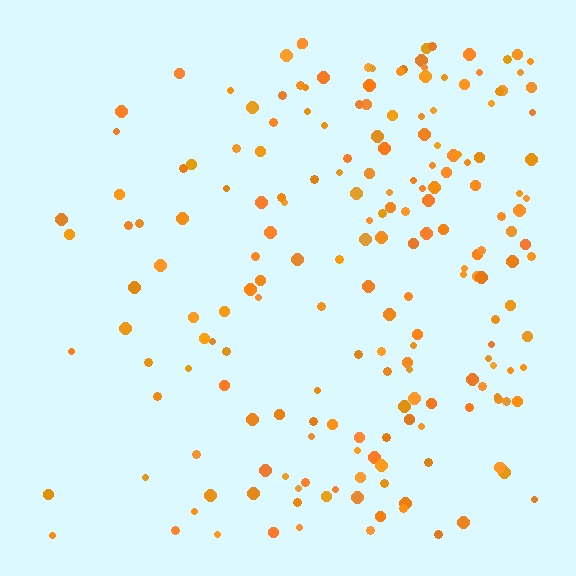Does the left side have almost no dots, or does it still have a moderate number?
Still a moderate number, just noticeably fewer than the right.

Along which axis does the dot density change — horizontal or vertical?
Horizontal.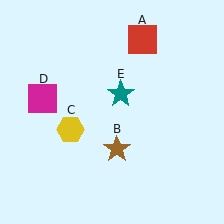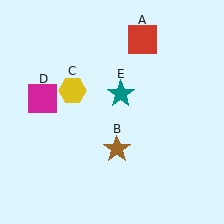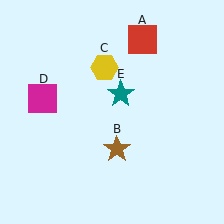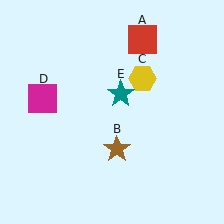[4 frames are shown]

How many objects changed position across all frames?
1 object changed position: yellow hexagon (object C).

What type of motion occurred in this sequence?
The yellow hexagon (object C) rotated clockwise around the center of the scene.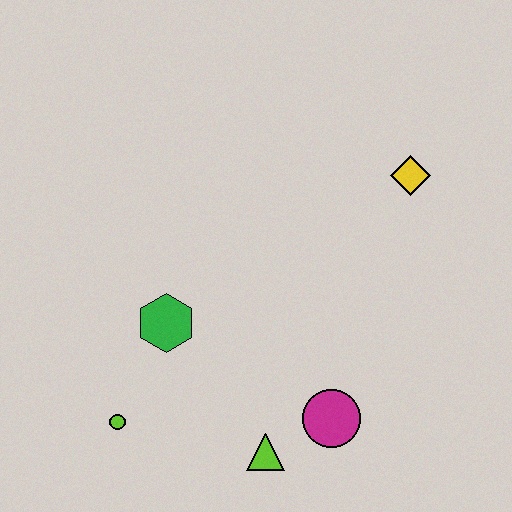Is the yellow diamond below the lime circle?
No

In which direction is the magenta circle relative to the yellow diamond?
The magenta circle is below the yellow diamond.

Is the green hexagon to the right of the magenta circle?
No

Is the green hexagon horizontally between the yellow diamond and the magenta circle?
No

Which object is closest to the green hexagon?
The lime circle is closest to the green hexagon.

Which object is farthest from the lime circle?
The yellow diamond is farthest from the lime circle.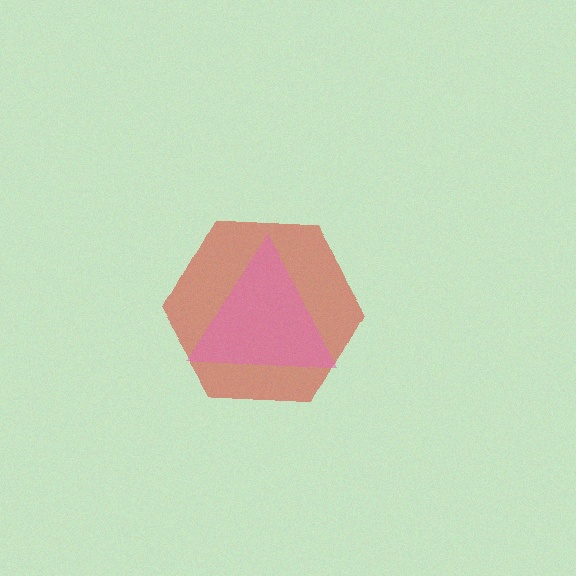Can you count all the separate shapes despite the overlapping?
Yes, there are 2 separate shapes.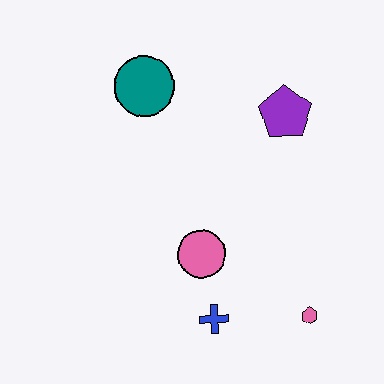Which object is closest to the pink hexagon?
The blue cross is closest to the pink hexagon.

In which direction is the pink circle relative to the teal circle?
The pink circle is below the teal circle.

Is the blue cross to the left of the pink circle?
No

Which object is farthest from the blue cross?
The teal circle is farthest from the blue cross.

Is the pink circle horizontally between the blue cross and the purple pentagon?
No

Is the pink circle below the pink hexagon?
No